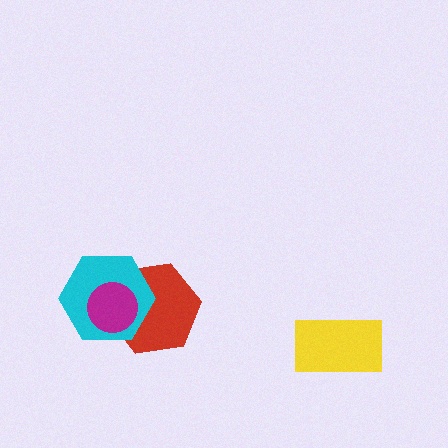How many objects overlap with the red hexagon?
2 objects overlap with the red hexagon.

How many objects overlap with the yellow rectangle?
0 objects overlap with the yellow rectangle.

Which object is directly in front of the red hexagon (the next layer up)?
The cyan hexagon is directly in front of the red hexagon.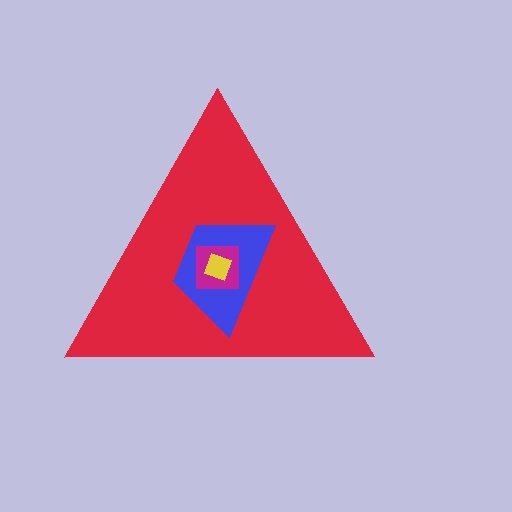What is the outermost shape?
The red triangle.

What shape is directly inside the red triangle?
The blue trapezoid.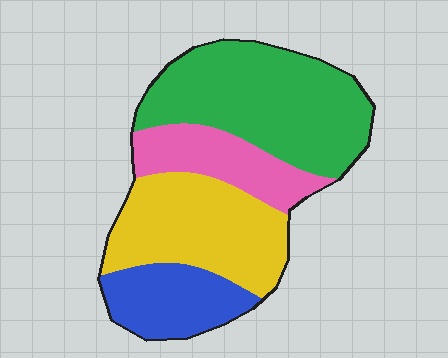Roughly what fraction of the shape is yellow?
Yellow covers roughly 30% of the shape.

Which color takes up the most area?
Green, at roughly 40%.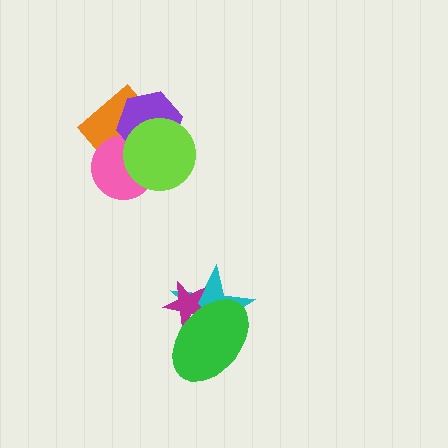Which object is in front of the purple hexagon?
The lime circle is in front of the purple hexagon.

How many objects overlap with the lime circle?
3 objects overlap with the lime circle.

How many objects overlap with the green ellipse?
2 objects overlap with the green ellipse.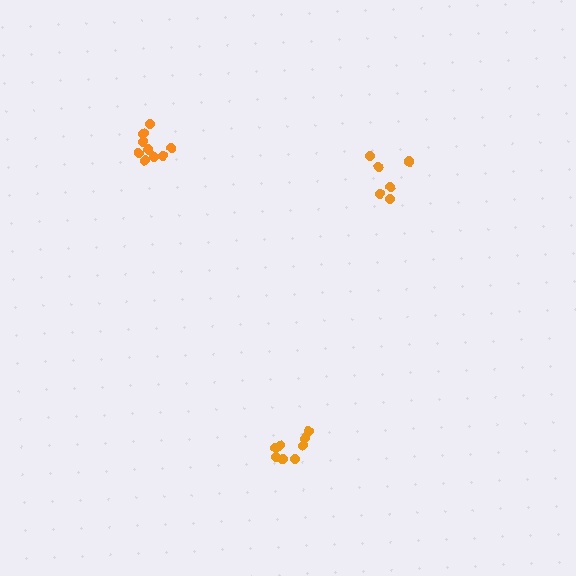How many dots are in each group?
Group 1: 6 dots, Group 2: 8 dots, Group 3: 9 dots (23 total).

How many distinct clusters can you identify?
There are 3 distinct clusters.